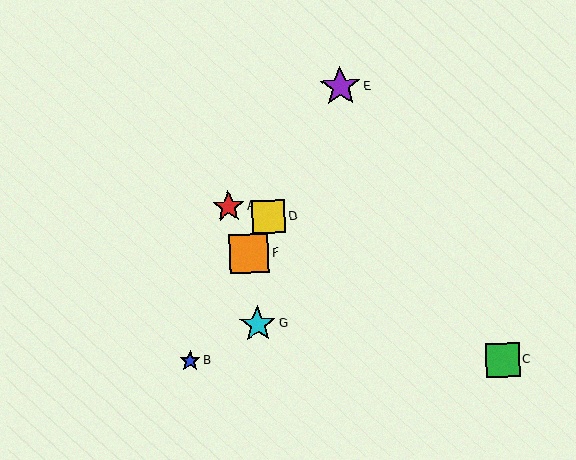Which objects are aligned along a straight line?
Objects B, D, E, F are aligned along a straight line.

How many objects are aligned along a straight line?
4 objects (B, D, E, F) are aligned along a straight line.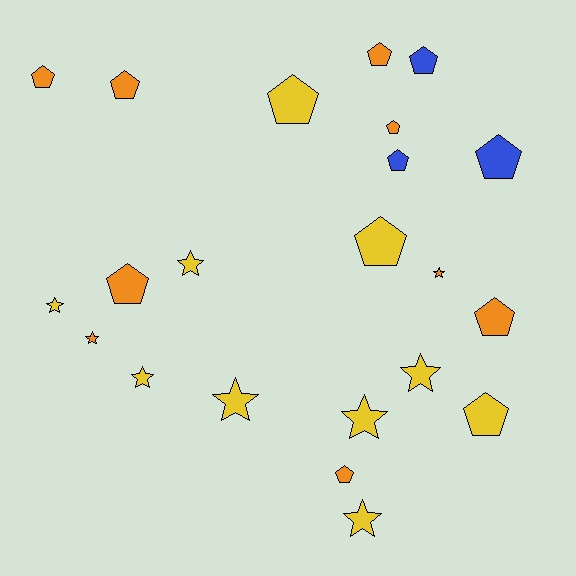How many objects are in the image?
There are 22 objects.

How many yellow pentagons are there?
There are 3 yellow pentagons.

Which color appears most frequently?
Yellow, with 10 objects.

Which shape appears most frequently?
Pentagon, with 13 objects.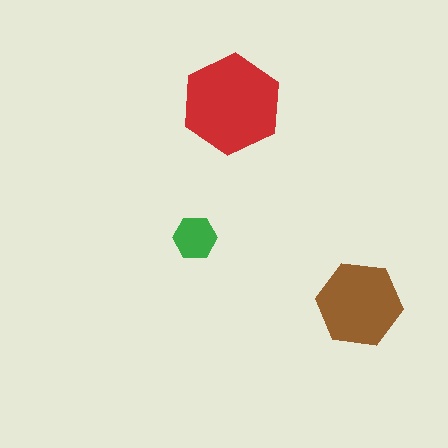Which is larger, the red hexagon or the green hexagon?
The red one.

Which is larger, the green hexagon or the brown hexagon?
The brown one.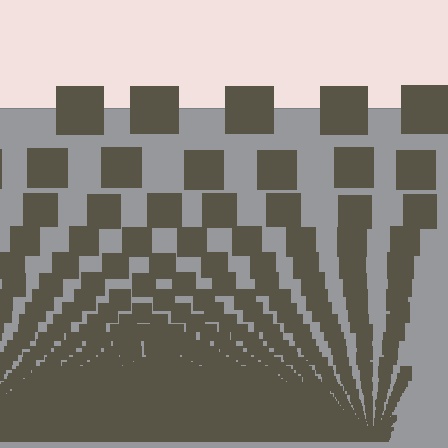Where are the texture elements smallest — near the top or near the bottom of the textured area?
Near the bottom.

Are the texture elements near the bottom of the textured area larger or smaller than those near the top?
Smaller. The gradient is inverted — elements near the bottom are smaller and denser.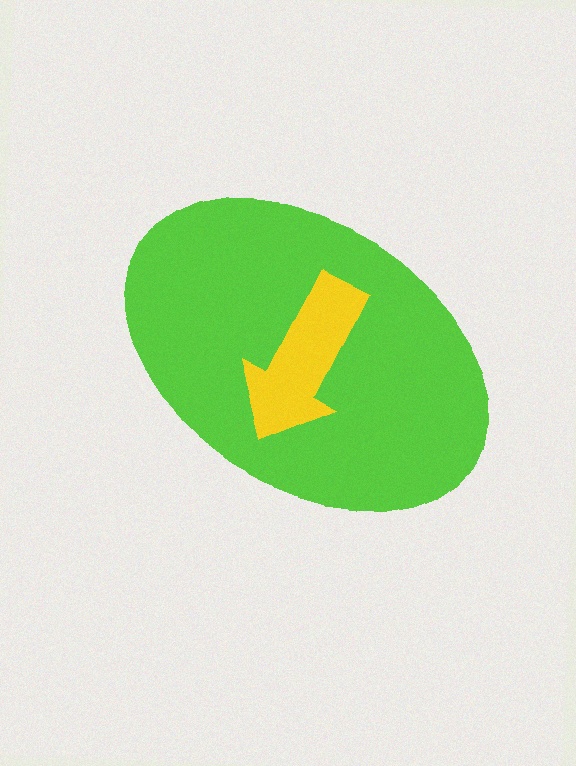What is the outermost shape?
The lime ellipse.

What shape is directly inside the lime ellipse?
The yellow arrow.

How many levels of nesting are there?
2.